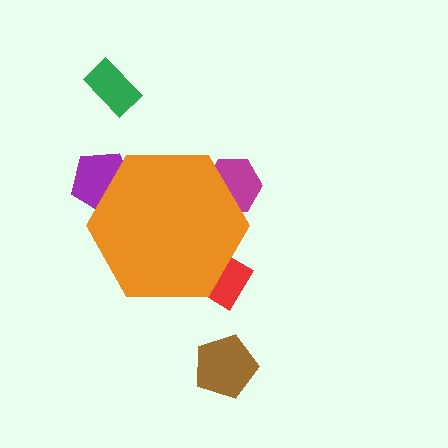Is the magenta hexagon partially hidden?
Yes, the magenta hexagon is partially hidden behind the orange hexagon.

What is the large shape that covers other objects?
An orange hexagon.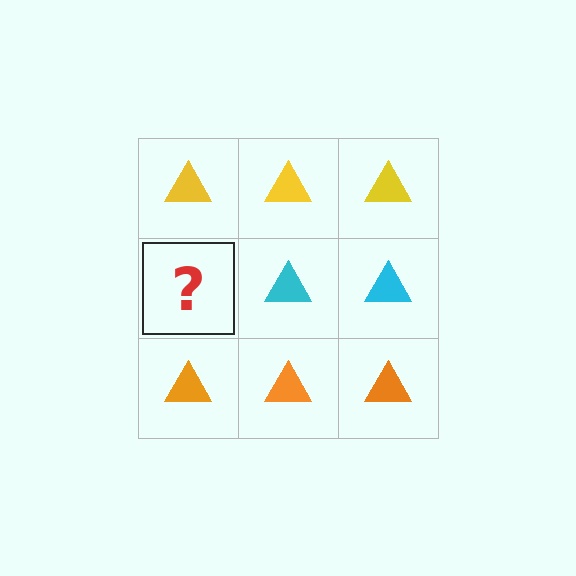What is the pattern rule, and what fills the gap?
The rule is that each row has a consistent color. The gap should be filled with a cyan triangle.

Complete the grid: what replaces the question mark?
The question mark should be replaced with a cyan triangle.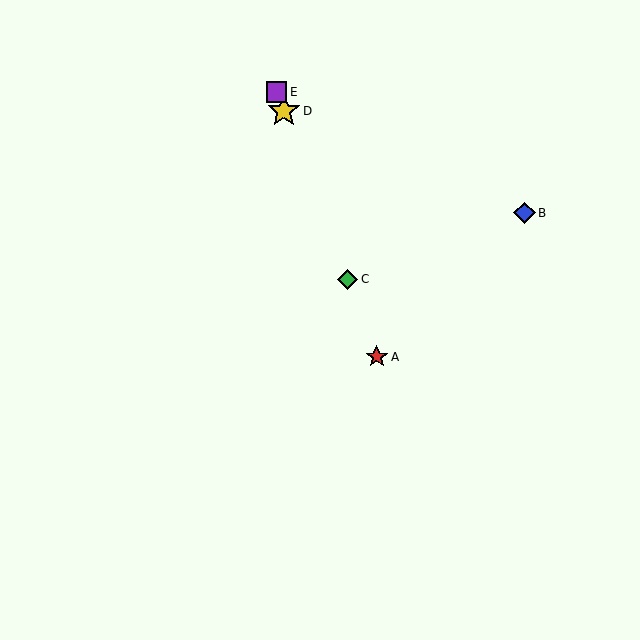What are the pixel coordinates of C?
Object C is at (348, 279).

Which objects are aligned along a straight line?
Objects A, C, D, E are aligned along a straight line.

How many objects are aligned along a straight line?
4 objects (A, C, D, E) are aligned along a straight line.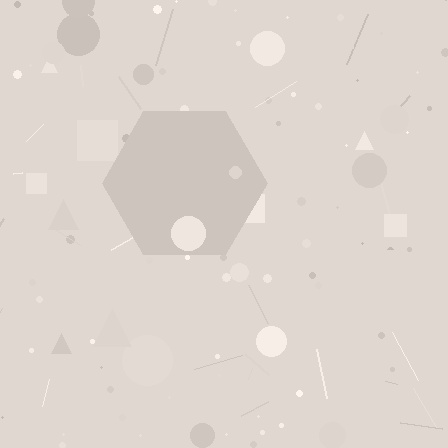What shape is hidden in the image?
A hexagon is hidden in the image.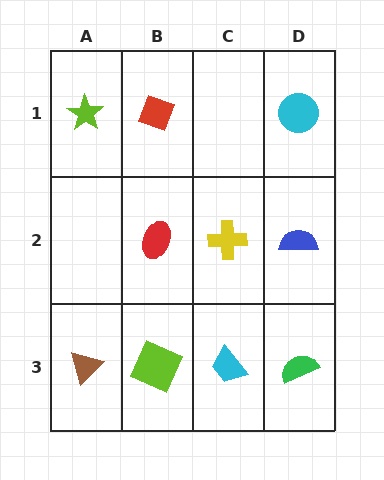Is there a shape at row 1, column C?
No, that cell is empty.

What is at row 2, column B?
A red ellipse.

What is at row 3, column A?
A brown triangle.